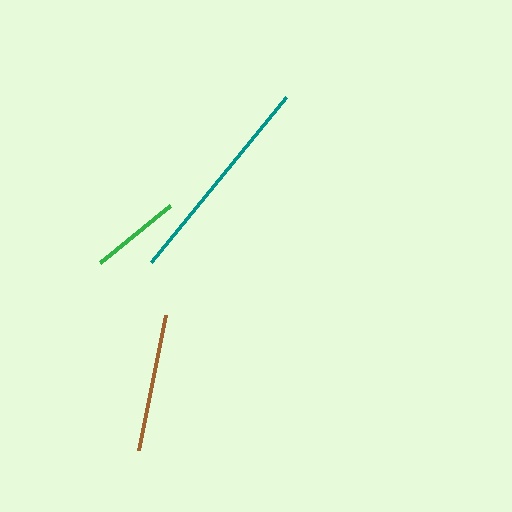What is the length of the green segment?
The green segment is approximately 91 pixels long.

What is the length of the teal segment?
The teal segment is approximately 213 pixels long.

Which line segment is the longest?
The teal line is the longest at approximately 213 pixels.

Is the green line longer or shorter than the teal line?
The teal line is longer than the green line.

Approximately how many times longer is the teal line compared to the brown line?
The teal line is approximately 1.5 times the length of the brown line.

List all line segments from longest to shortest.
From longest to shortest: teal, brown, green.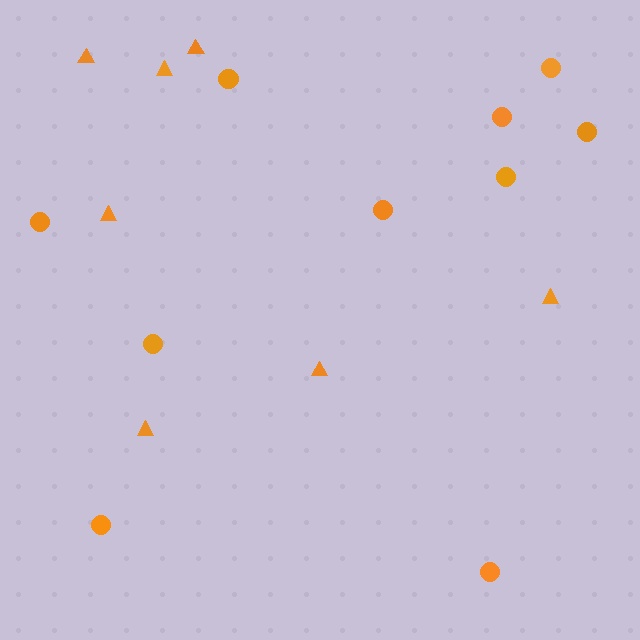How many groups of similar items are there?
There are 2 groups: one group of circles (10) and one group of triangles (7).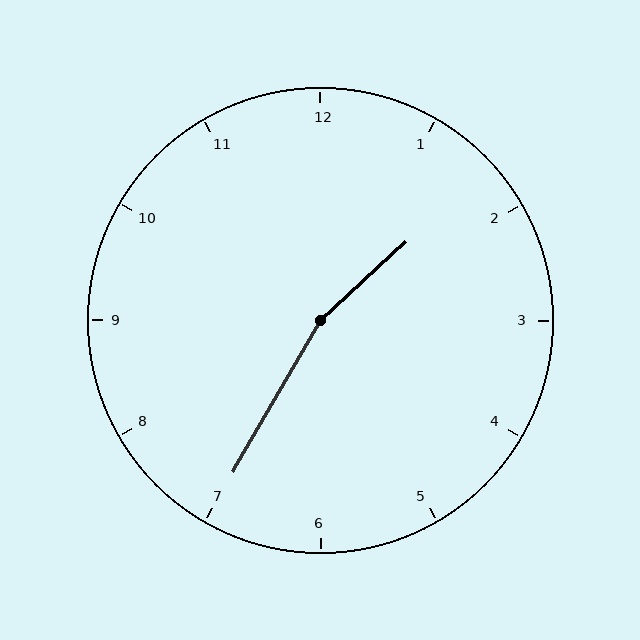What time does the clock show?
1:35.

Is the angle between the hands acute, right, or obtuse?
It is obtuse.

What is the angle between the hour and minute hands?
Approximately 162 degrees.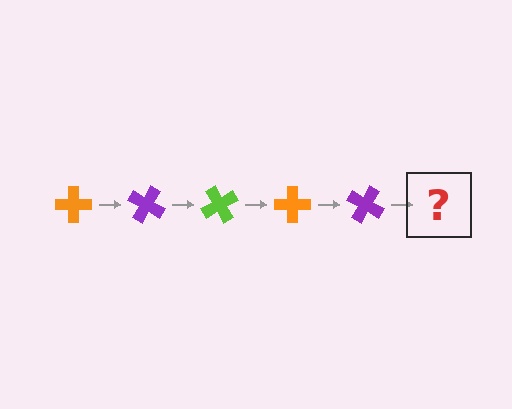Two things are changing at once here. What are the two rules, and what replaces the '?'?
The two rules are that it rotates 30 degrees each step and the color cycles through orange, purple, and lime. The '?' should be a lime cross, rotated 150 degrees from the start.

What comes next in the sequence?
The next element should be a lime cross, rotated 150 degrees from the start.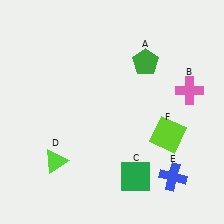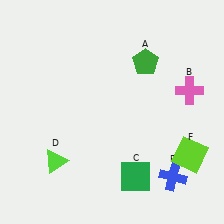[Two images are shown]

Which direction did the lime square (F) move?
The lime square (F) moved right.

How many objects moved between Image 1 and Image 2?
1 object moved between the two images.